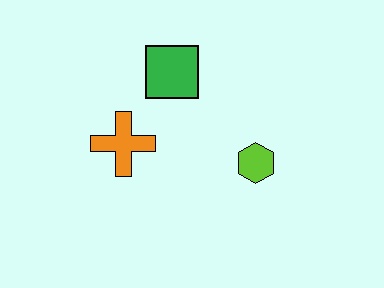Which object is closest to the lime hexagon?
The green square is closest to the lime hexagon.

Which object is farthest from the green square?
The lime hexagon is farthest from the green square.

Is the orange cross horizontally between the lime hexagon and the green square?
No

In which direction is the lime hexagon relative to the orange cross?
The lime hexagon is to the right of the orange cross.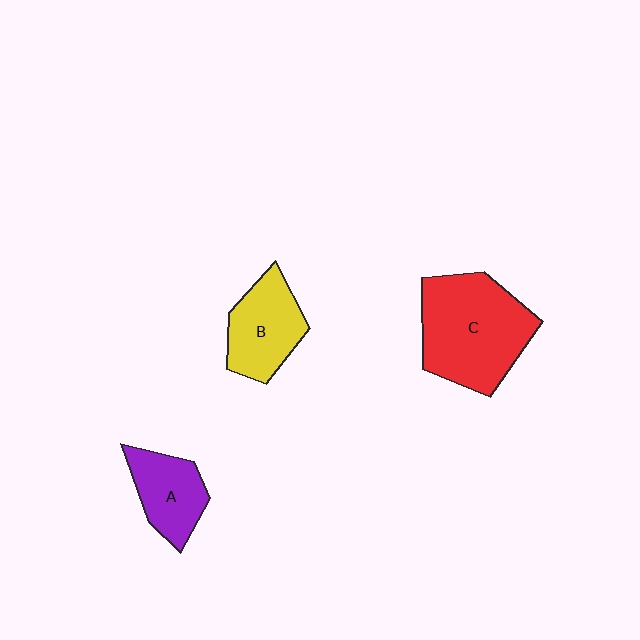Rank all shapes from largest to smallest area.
From largest to smallest: C (red), B (yellow), A (purple).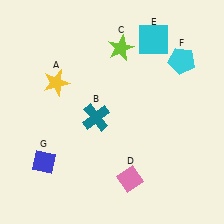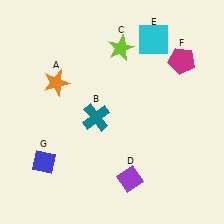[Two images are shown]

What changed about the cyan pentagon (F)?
In Image 1, F is cyan. In Image 2, it changed to magenta.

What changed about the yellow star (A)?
In Image 1, A is yellow. In Image 2, it changed to orange.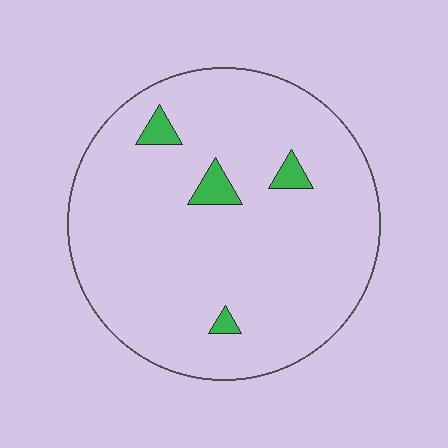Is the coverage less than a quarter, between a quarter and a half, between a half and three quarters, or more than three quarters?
Less than a quarter.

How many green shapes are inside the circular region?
4.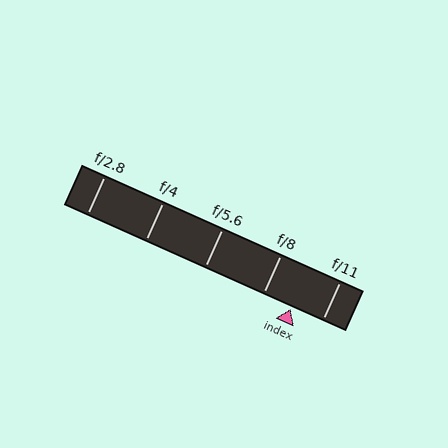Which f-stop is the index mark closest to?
The index mark is closest to f/8.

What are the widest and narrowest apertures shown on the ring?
The widest aperture shown is f/2.8 and the narrowest is f/11.